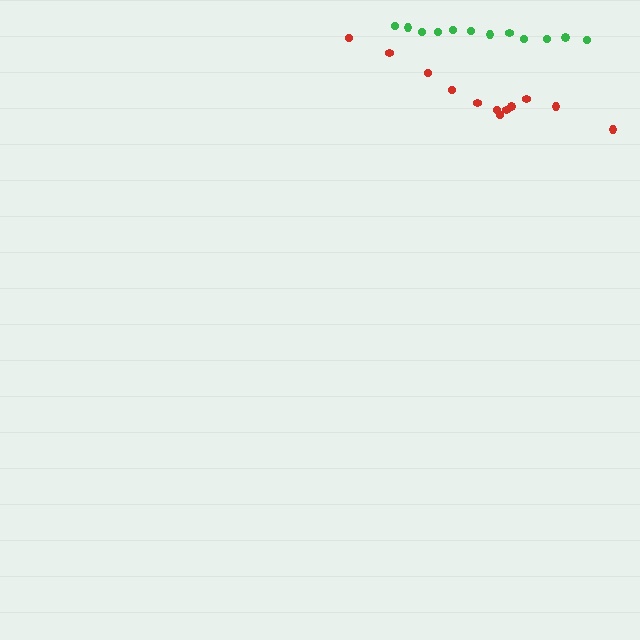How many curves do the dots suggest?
There are 2 distinct paths.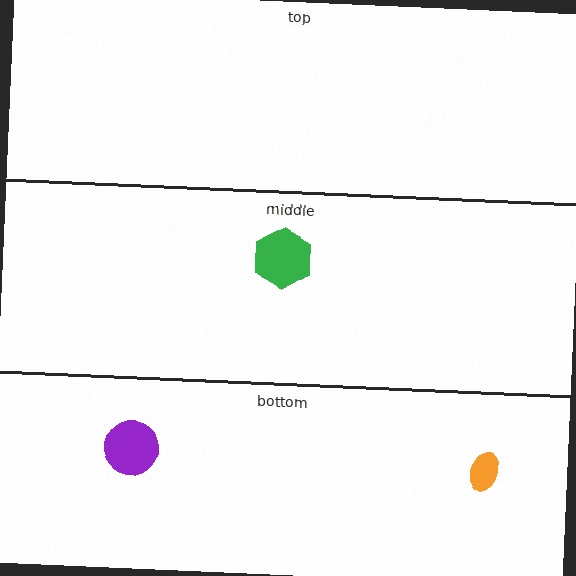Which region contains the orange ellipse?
The bottom region.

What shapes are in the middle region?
The green hexagon.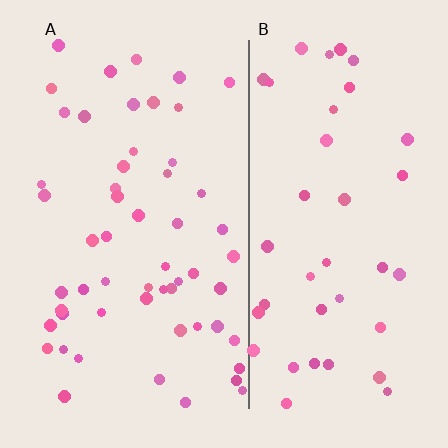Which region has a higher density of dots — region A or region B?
A (the left).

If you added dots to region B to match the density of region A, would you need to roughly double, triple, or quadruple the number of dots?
Approximately double.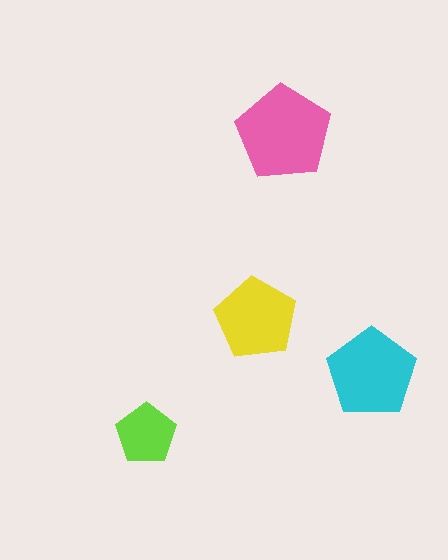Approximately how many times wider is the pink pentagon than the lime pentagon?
About 1.5 times wider.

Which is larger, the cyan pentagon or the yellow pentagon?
The cyan one.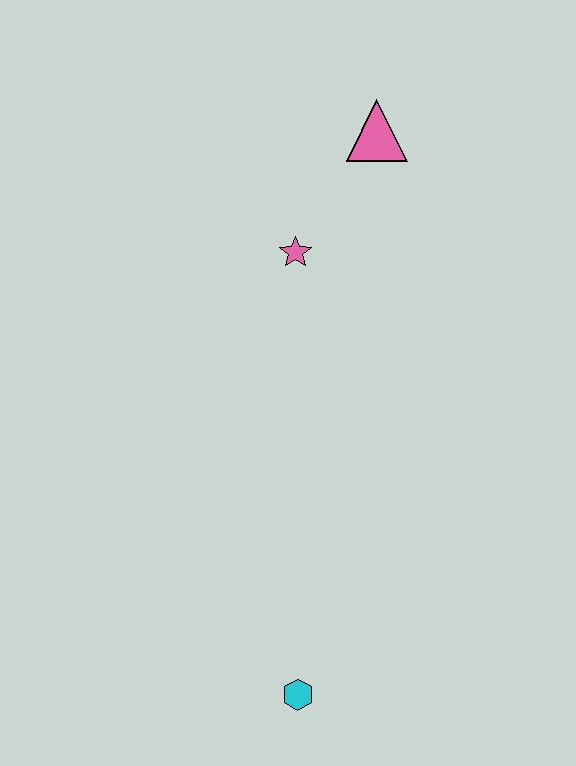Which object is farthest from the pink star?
The cyan hexagon is farthest from the pink star.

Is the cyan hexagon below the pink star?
Yes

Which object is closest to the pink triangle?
The pink star is closest to the pink triangle.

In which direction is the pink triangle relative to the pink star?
The pink triangle is above the pink star.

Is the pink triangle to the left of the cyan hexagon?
No